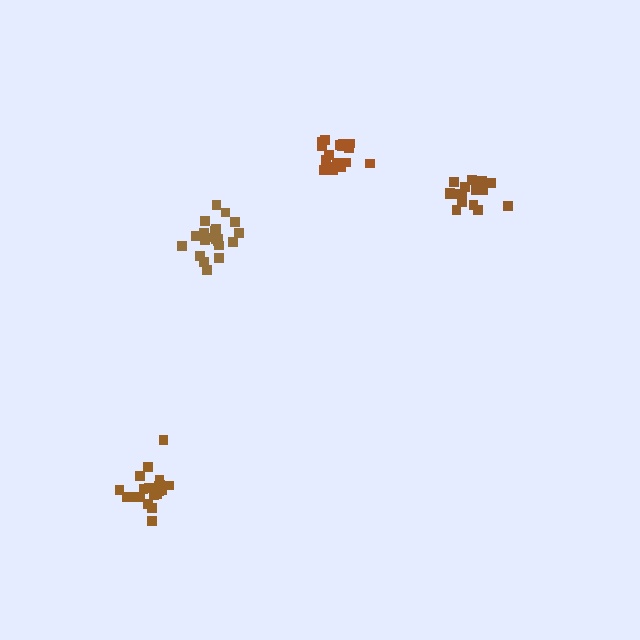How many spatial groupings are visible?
There are 4 spatial groupings.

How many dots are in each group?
Group 1: 17 dots, Group 2: 20 dots, Group 3: 21 dots, Group 4: 17 dots (75 total).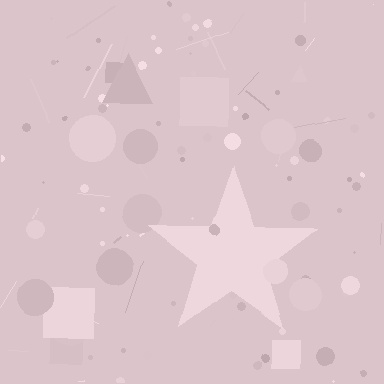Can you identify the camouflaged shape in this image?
The camouflaged shape is a star.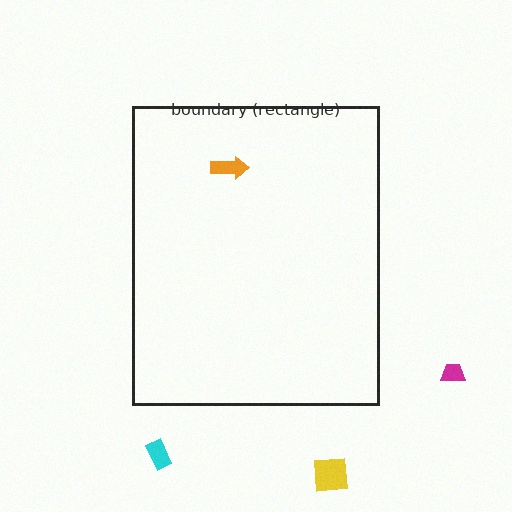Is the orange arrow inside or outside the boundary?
Inside.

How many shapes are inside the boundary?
1 inside, 3 outside.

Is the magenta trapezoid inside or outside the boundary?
Outside.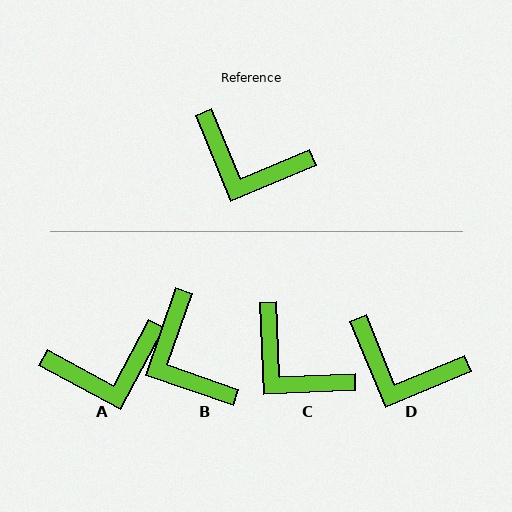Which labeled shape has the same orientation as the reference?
D.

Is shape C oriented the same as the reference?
No, it is off by about 20 degrees.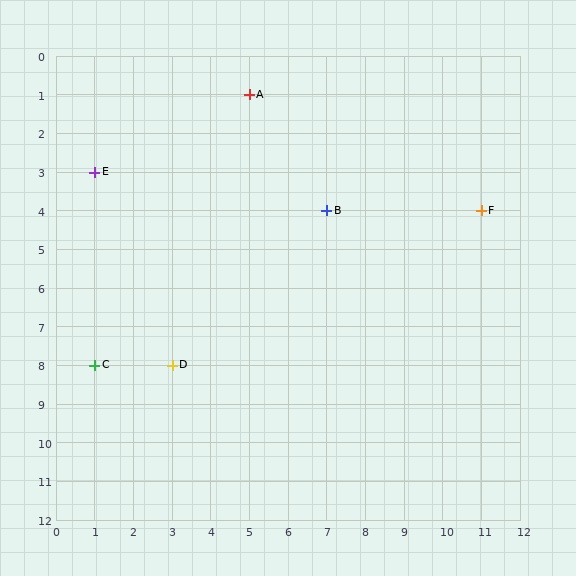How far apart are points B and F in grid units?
Points B and F are 4 columns apart.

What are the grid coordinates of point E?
Point E is at grid coordinates (1, 3).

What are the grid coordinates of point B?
Point B is at grid coordinates (7, 4).